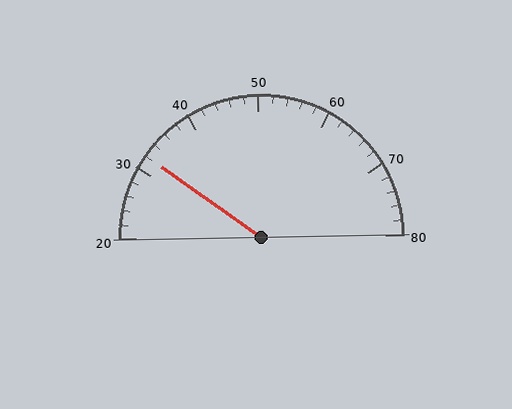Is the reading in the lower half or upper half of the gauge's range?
The reading is in the lower half of the range (20 to 80).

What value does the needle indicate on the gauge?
The needle indicates approximately 32.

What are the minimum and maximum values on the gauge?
The gauge ranges from 20 to 80.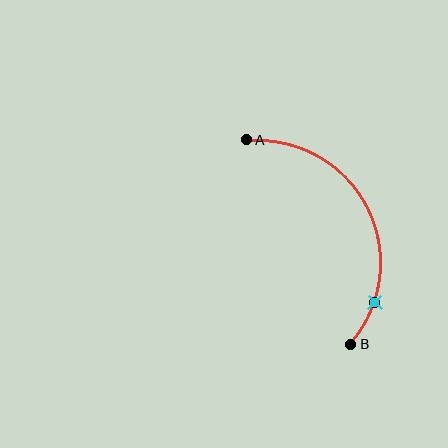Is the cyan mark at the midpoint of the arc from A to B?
No. The cyan mark lies on the arc but is closer to endpoint B. The arc midpoint would be at the point on the curve equidistant along the arc from both A and B.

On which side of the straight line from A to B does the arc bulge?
The arc bulges to the right of the straight line connecting A and B.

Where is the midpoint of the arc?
The arc midpoint is the point on the curve farthest from the straight line joining A and B. It sits to the right of that line.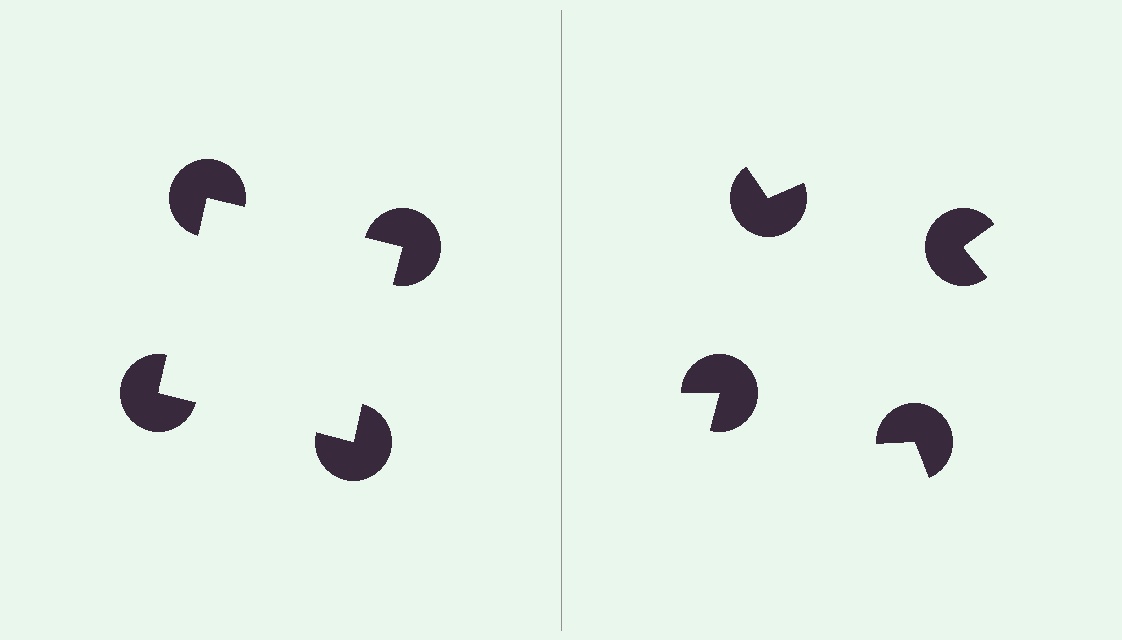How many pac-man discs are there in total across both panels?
8 — 4 on each side.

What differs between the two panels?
The pac-man discs are positioned identically on both sides; only the wedge orientations differ. On the left they align to a square; on the right they are misaligned.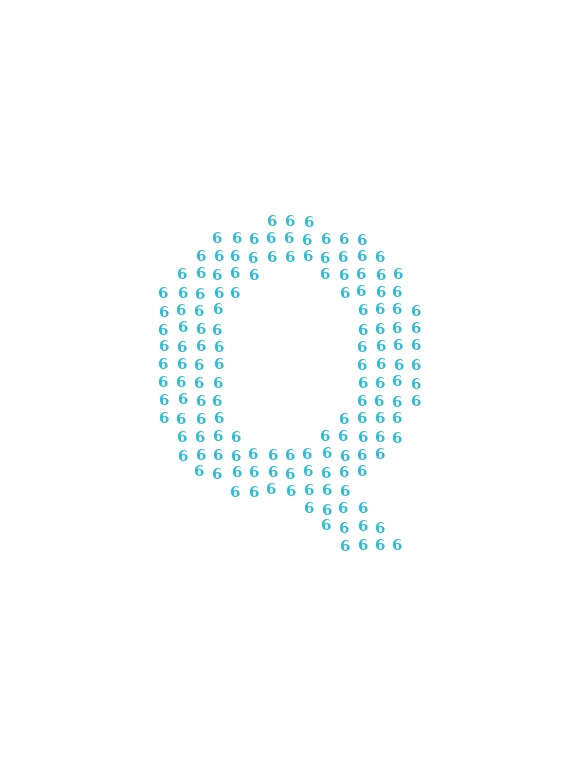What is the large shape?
The large shape is the letter Q.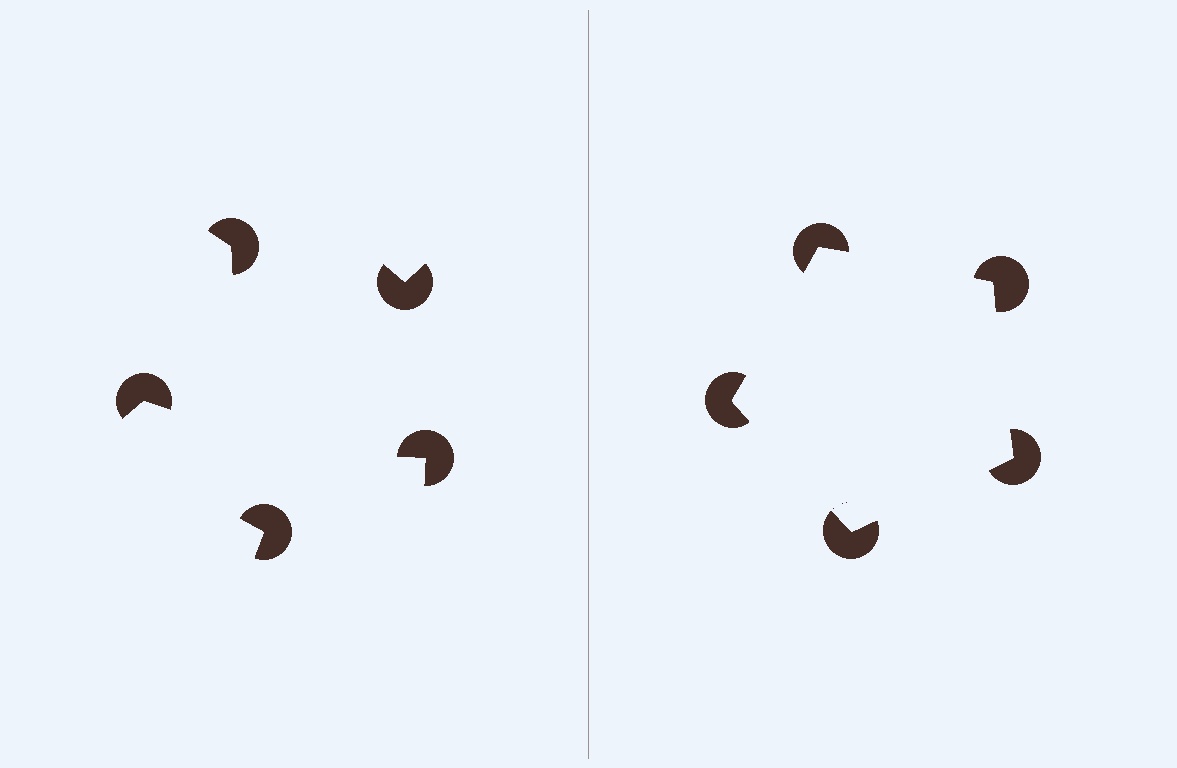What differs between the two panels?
The pac-man discs are positioned identically on both sides; only the wedge orientations differ. On the right they align to a pentagon; on the left they are misaligned.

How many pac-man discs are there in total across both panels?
10 — 5 on each side.